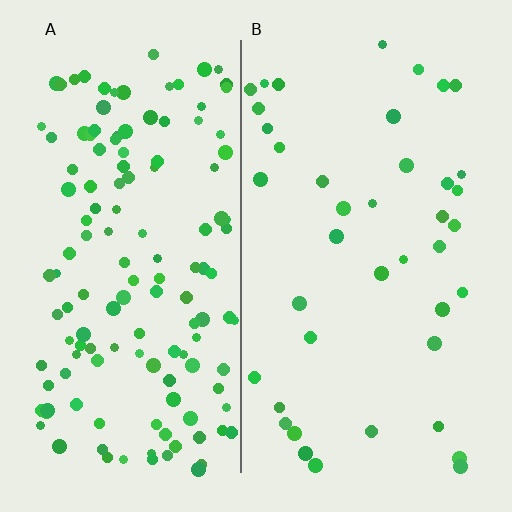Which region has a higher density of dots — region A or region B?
A (the left).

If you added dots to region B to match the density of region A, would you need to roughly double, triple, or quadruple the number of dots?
Approximately triple.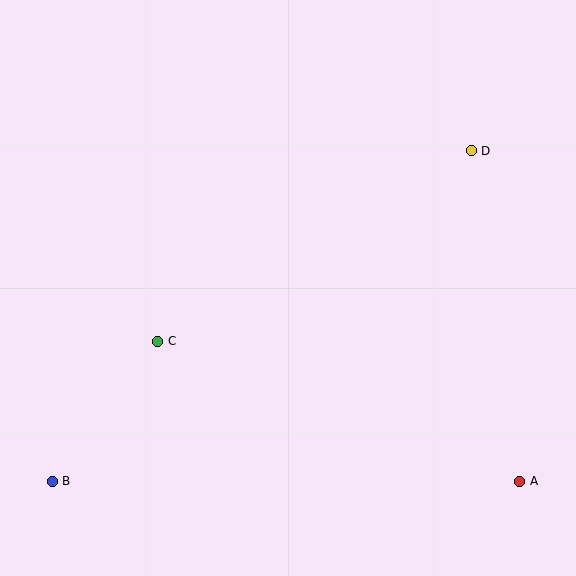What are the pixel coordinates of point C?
Point C is at (158, 341).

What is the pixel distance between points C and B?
The distance between C and B is 175 pixels.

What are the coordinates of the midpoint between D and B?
The midpoint between D and B is at (262, 316).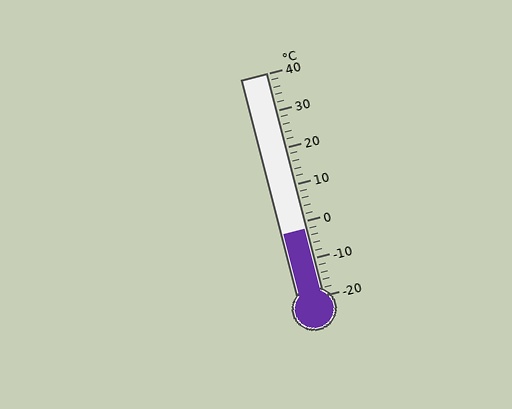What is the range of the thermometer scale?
The thermometer scale ranges from -20°C to 40°C.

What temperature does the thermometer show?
The thermometer shows approximately -2°C.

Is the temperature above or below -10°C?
The temperature is above -10°C.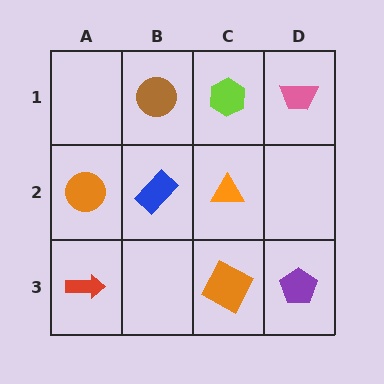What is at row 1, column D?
A pink trapezoid.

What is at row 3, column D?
A purple pentagon.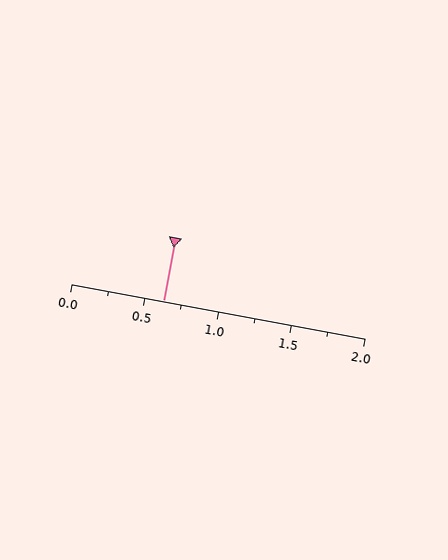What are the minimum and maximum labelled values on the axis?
The axis runs from 0.0 to 2.0.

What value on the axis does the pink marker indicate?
The marker indicates approximately 0.62.